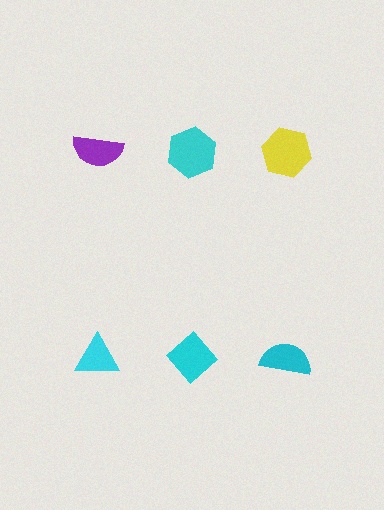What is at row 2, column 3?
A cyan semicircle.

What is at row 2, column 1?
A cyan triangle.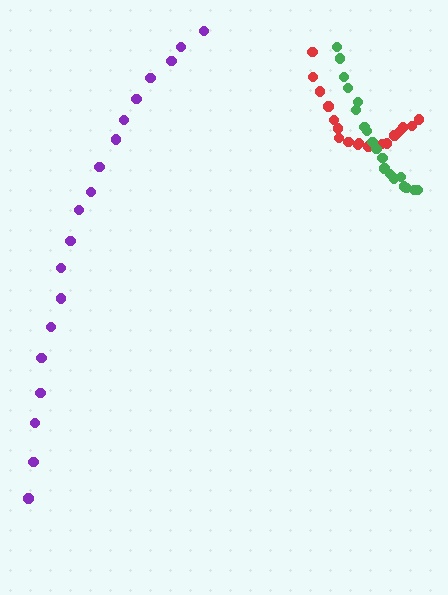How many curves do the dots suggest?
There are 3 distinct paths.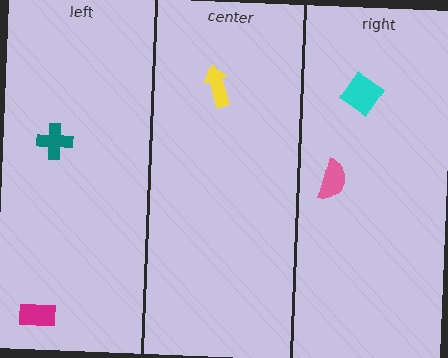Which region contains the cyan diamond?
The right region.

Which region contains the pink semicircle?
The right region.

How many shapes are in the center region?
1.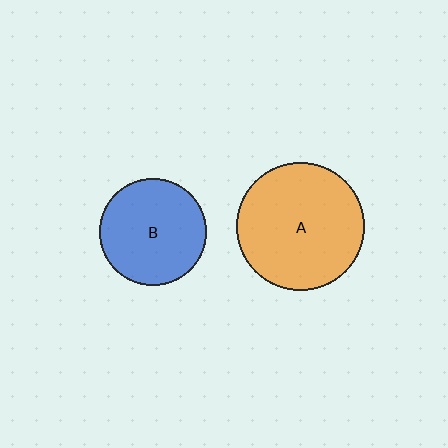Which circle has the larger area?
Circle A (orange).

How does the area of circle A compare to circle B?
Approximately 1.4 times.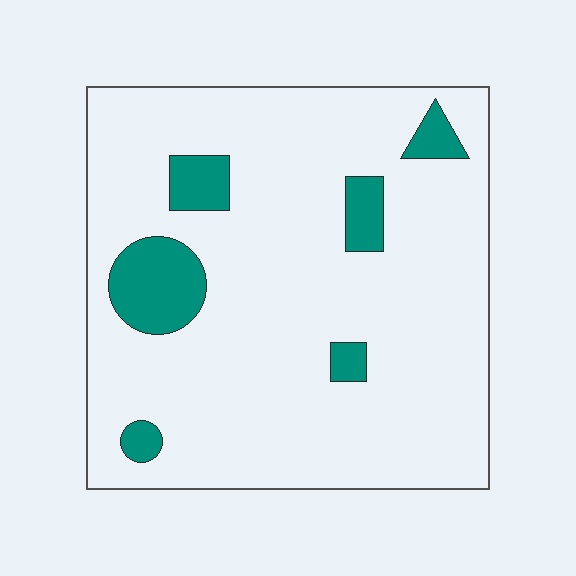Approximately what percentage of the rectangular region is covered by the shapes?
Approximately 10%.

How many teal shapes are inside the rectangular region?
6.